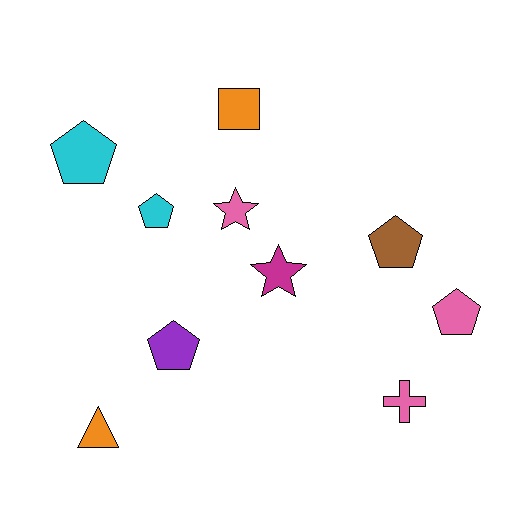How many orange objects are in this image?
There are 2 orange objects.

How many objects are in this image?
There are 10 objects.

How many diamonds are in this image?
There are no diamonds.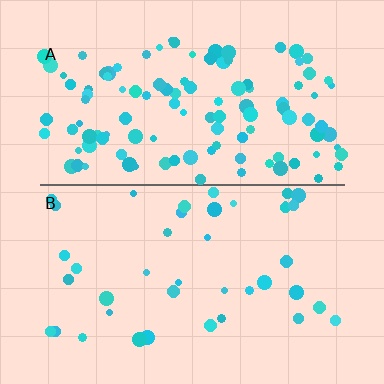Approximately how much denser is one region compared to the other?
Approximately 2.8× — region A over region B.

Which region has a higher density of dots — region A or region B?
A (the top).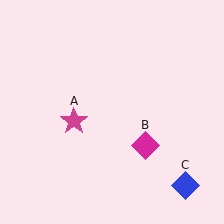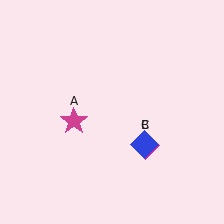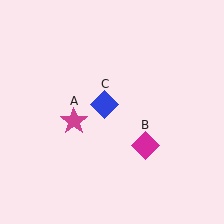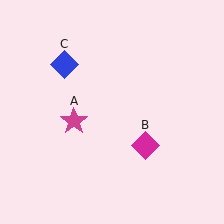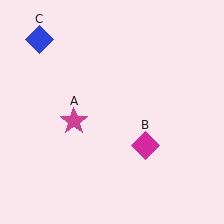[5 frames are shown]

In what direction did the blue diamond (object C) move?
The blue diamond (object C) moved up and to the left.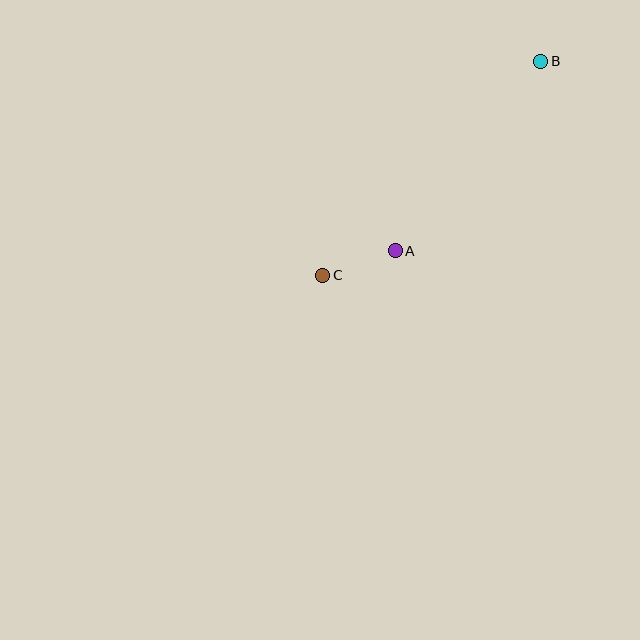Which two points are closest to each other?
Points A and C are closest to each other.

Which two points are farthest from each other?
Points B and C are farthest from each other.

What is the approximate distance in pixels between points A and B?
The distance between A and B is approximately 239 pixels.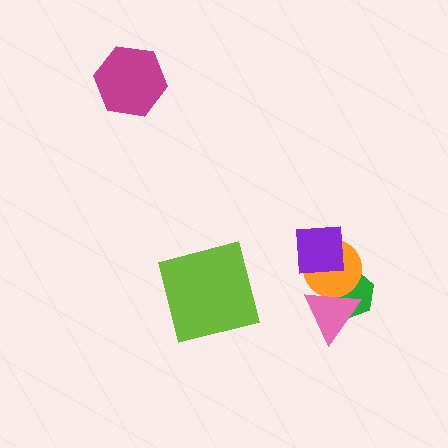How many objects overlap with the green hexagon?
2 objects overlap with the green hexagon.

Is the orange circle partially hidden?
Yes, it is partially covered by another shape.